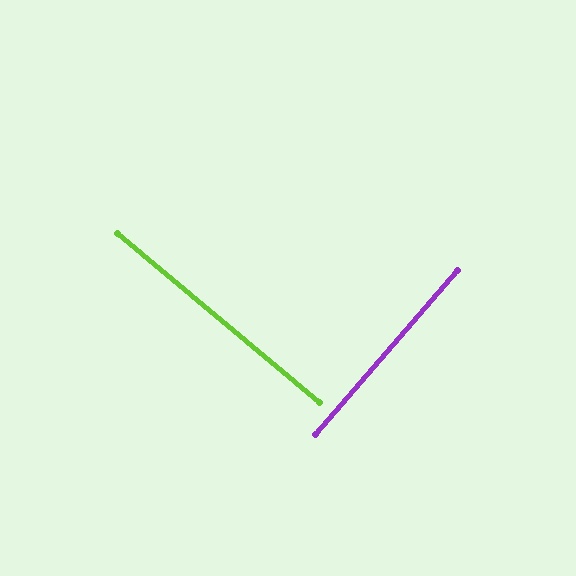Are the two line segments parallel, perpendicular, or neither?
Perpendicular — they meet at approximately 89°.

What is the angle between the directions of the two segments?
Approximately 89 degrees.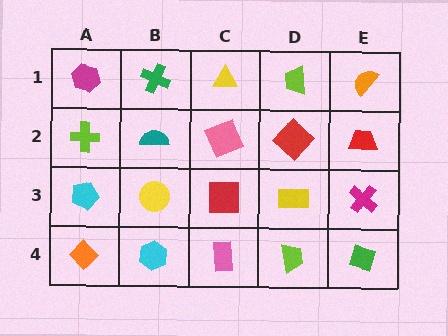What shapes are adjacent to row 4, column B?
A yellow circle (row 3, column B), an orange diamond (row 4, column A), a pink rectangle (row 4, column C).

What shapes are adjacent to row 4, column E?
A magenta cross (row 3, column E), a lime trapezoid (row 4, column D).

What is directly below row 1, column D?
A red diamond.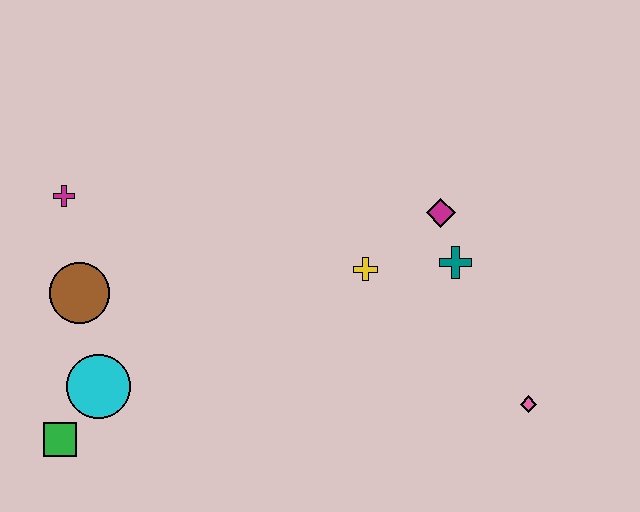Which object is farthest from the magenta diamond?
The green square is farthest from the magenta diamond.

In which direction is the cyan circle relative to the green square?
The cyan circle is above the green square.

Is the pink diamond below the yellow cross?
Yes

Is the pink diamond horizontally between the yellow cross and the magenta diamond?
No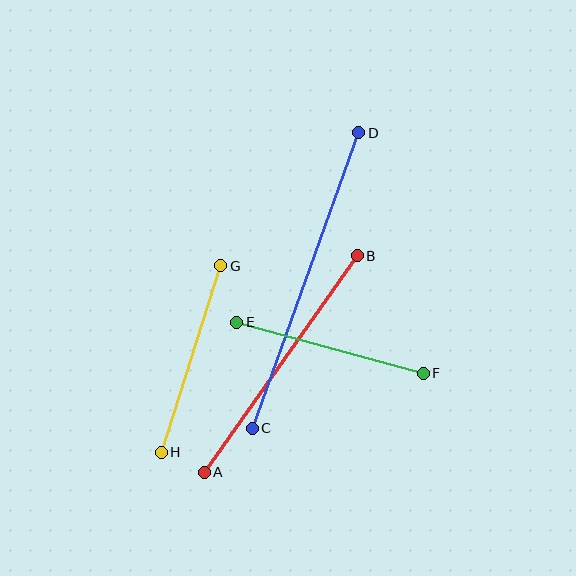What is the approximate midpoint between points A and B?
The midpoint is at approximately (281, 364) pixels.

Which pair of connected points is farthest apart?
Points C and D are farthest apart.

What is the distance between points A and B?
The distance is approximately 265 pixels.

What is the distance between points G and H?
The distance is approximately 195 pixels.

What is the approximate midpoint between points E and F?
The midpoint is at approximately (330, 348) pixels.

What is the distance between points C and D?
The distance is approximately 314 pixels.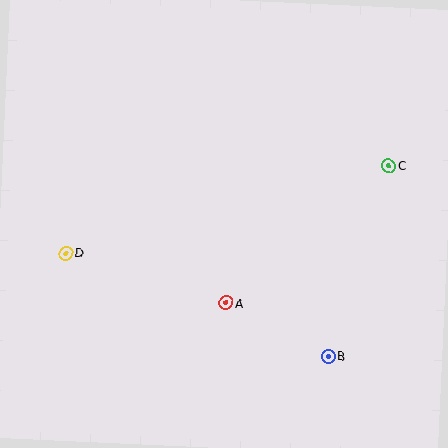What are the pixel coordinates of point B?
Point B is at (328, 356).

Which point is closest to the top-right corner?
Point C is closest to the top-right corner.